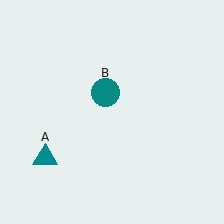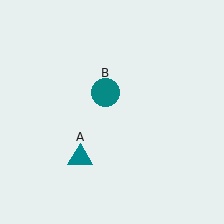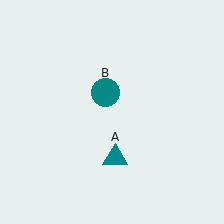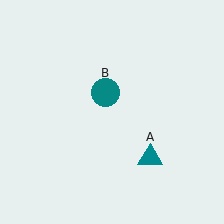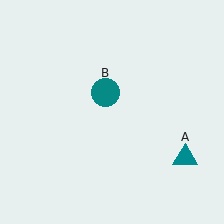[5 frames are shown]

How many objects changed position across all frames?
1 object changed position: teal triangle (object A).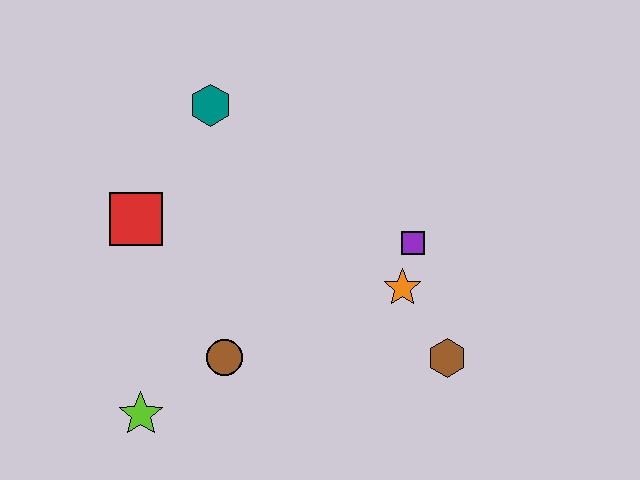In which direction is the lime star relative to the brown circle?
The lime star is to the left of the brown circle.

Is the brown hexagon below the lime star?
No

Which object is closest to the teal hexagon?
The red square is closest to the teal hexagon.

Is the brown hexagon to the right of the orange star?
Yes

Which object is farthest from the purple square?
The lime star is farthest from the purple square.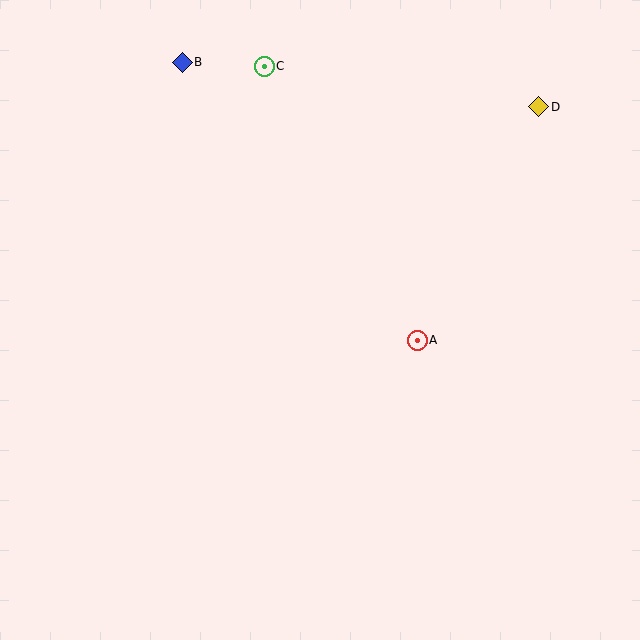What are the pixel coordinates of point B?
Point B is at (182, 62).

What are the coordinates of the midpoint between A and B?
The midpoint between A and B is at (300, 201).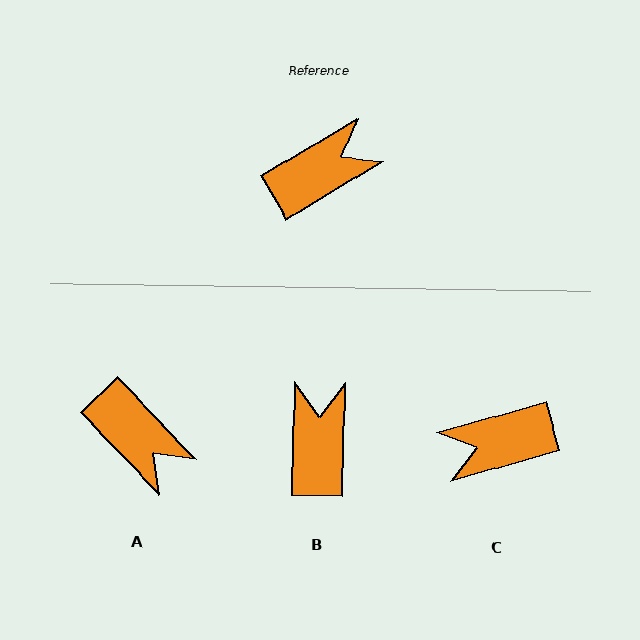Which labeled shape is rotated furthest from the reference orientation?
C, about 165 degrees away.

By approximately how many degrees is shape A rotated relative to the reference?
Approximately 78 degrees clockwise.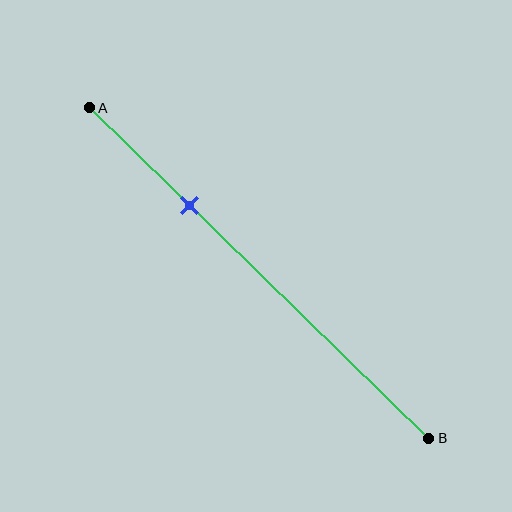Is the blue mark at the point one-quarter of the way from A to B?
No, the mark is at about 30% from A, not at the 25% one-quarter point.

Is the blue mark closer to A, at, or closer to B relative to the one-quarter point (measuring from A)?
The blue mark is closer to point B than the one-quarter point of segment AB.